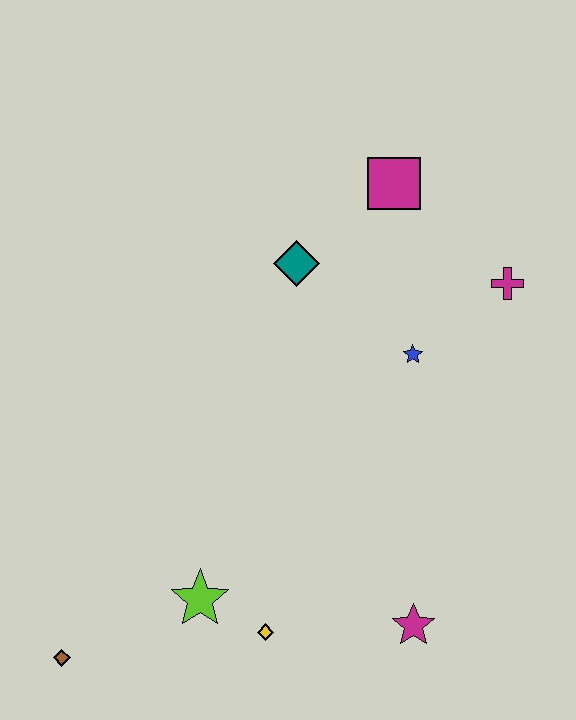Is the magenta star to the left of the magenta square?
No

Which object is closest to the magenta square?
The teal diamond is closest to the magenta square.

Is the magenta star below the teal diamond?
Yes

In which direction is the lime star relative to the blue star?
The lime star is below the blue star.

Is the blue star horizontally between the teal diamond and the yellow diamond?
No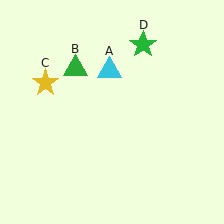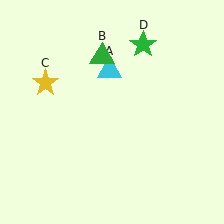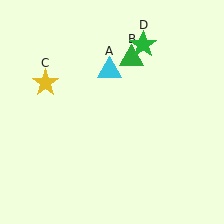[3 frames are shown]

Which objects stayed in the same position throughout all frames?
Cyan triangle (object A) and yellow star (object C) and green star (object D) remained stationary.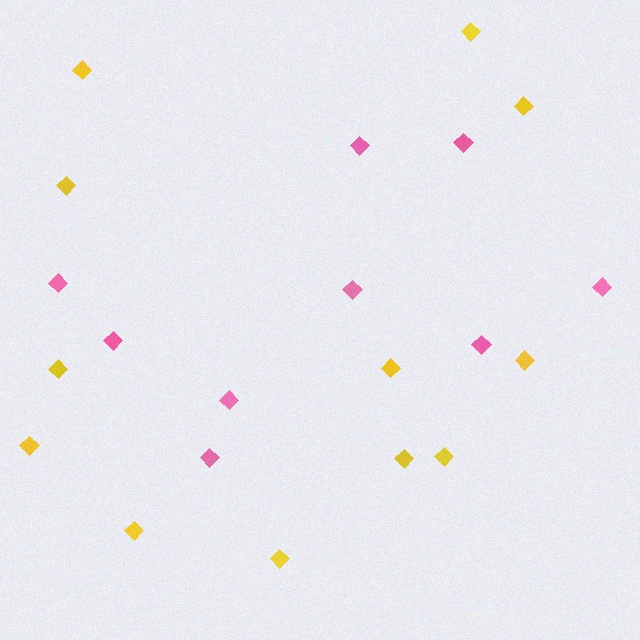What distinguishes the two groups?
There are 2 groups: one group of yellow diamonds (12) and one group of pink diamonds (9).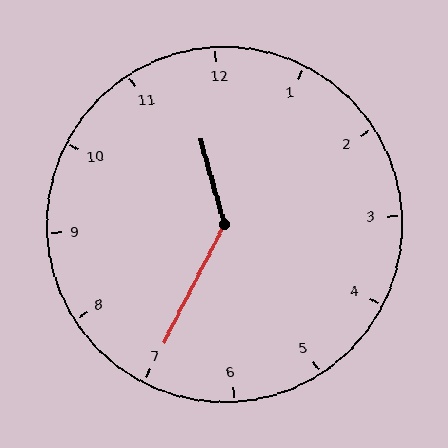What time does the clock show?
11:35.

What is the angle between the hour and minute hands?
Approximately 138 degrees.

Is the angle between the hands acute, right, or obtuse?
It is obtuse.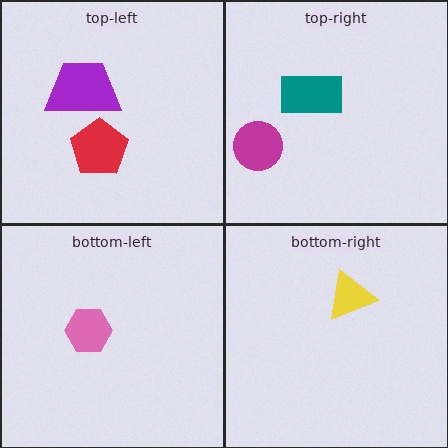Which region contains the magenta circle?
The top-right region.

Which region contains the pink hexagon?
The bottom-left region.